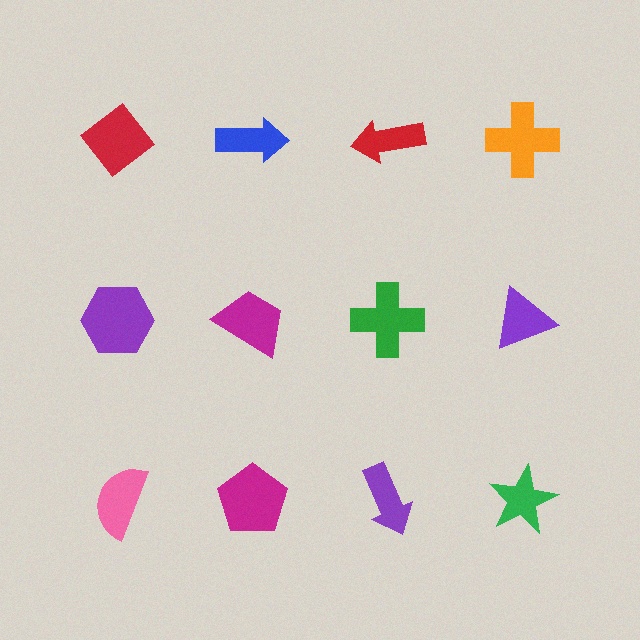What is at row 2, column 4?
A purple triangle.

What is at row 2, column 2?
A magenta trapezoid.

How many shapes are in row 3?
4 shapes.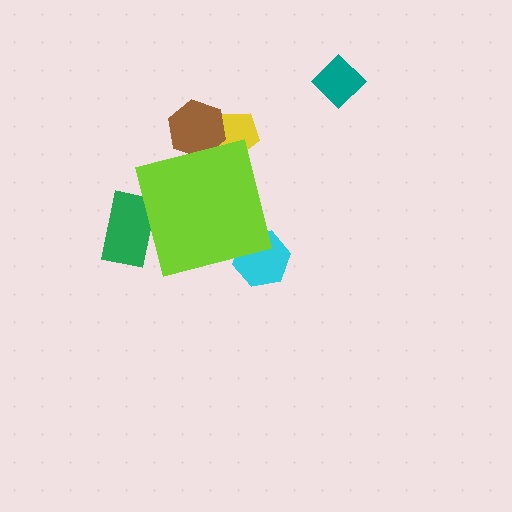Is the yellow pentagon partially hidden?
Yes, the yellow pentagon is partially hidden behind the lime square.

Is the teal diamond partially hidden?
No, the teal diamond is fully visible.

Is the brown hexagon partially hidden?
Yes, the brown hexagon is partially hidden behind the lime square.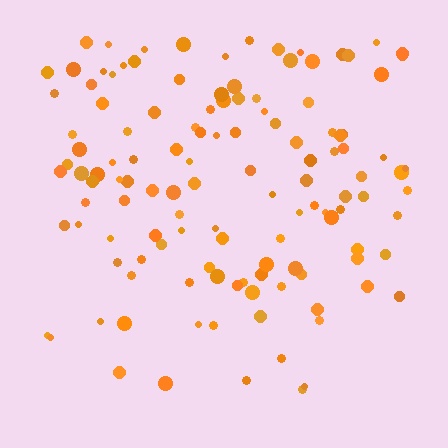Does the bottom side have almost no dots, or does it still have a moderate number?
Still a moderate number, just noticeably fewer than the top.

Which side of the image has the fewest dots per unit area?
The bottom.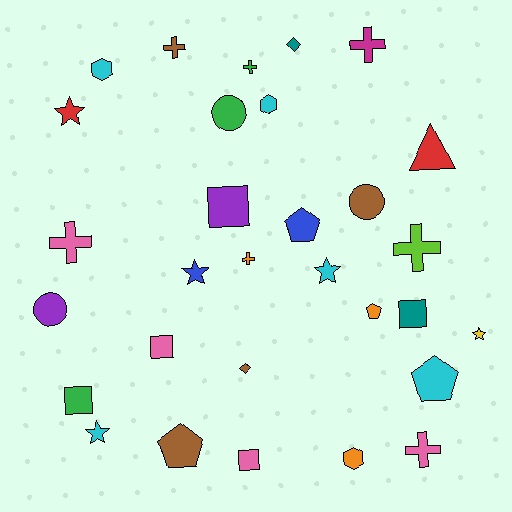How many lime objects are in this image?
There is 1 lime object.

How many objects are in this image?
There are 30 objects.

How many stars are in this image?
There are 5 stars.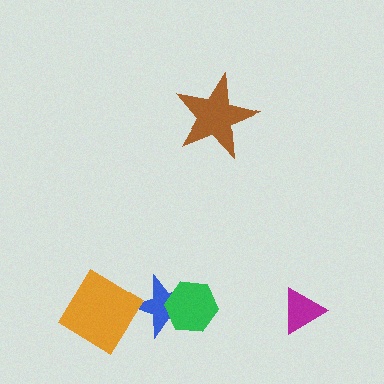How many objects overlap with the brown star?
0 objects overlap with the brown star.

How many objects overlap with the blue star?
1 object overlaps with the blue star.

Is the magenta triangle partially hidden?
No, no other shape covers it.